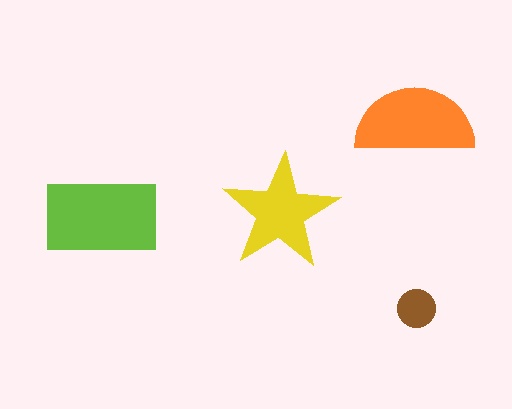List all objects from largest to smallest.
The lime rectangle, the orange semicircle, the yellow star, the brown circle.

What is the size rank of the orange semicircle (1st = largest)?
2nd.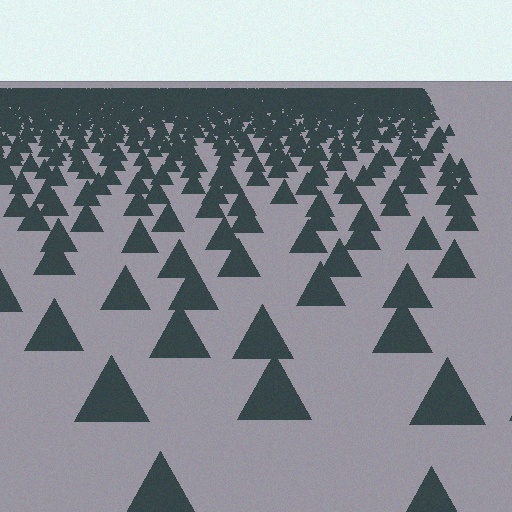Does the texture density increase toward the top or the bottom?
Density increases toward the top.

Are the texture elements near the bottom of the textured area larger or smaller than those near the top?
Larger. Near the bottom, elements are closer to the viewer and appear at a bigger on-screen size.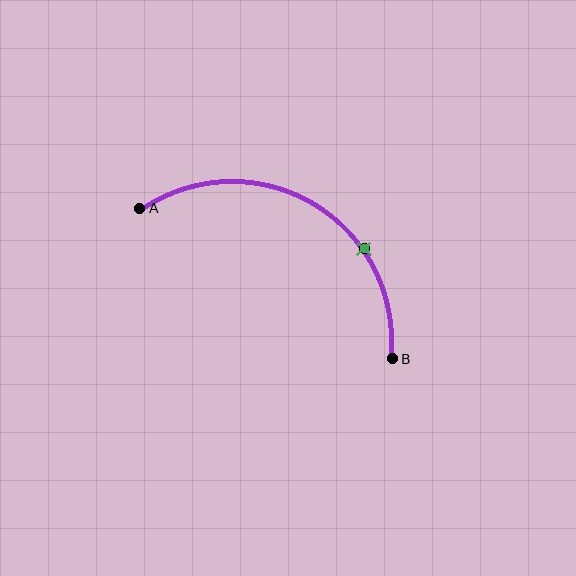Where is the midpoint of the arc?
The arc midpoint is the point on the curve farthest from the straight line joining A and B. It sits above that line.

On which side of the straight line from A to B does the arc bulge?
The arc bulges above the straight line connecting A and B.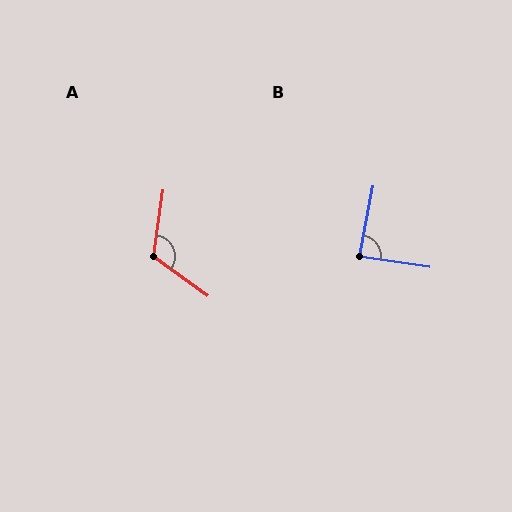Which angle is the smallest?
B, at approximately 88 degrees.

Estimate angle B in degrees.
Approximately 88 degrees.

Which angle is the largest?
A, at approximately 119 degrees.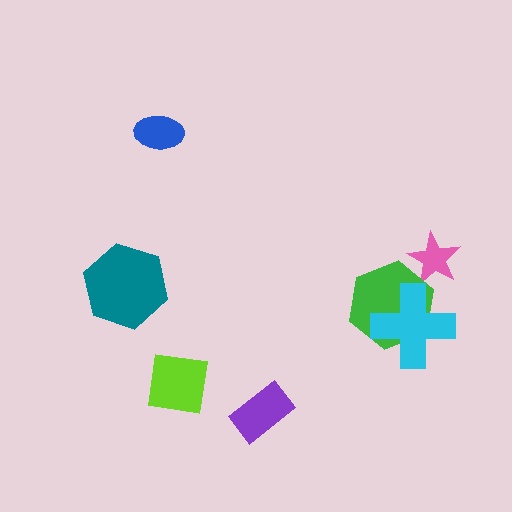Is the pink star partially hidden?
Yes, it is partially covered by another shape.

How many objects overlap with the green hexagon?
2 objects overlap with the green hexagon.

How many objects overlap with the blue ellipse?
0 objects overlap with the blue ellipse.